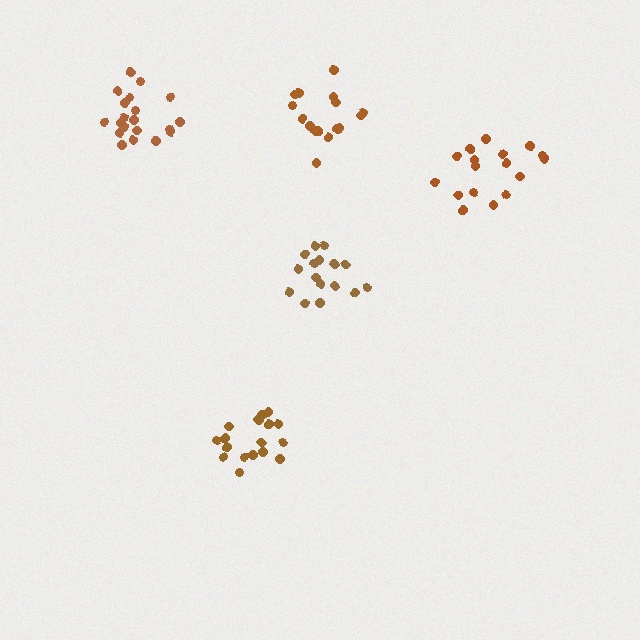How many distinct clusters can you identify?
There are 5 distinct clusters.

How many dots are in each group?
Group 1: 20 dots, Group 2: 16 dots, Group 3: 18 dots, Group 4: 17 dots, Group 5: 16 dots (87 total).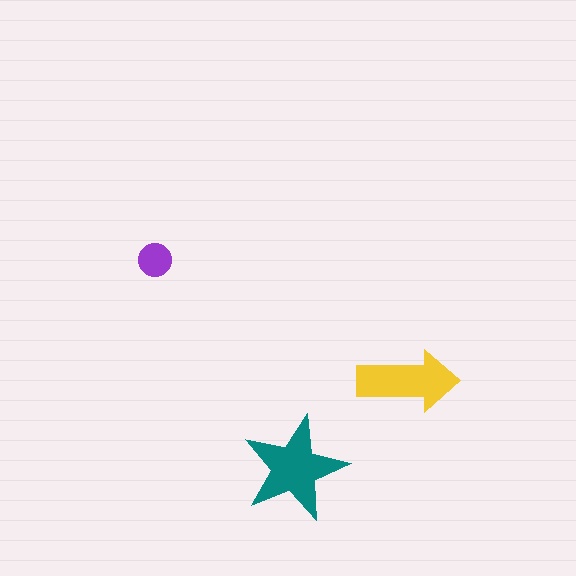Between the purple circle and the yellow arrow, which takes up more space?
The yellow arrow.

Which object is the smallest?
The purple circle.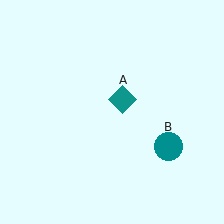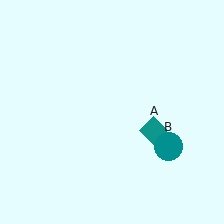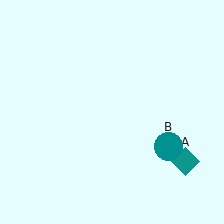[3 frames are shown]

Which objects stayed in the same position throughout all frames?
Teal circle (object B) remained stationary.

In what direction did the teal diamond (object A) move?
The teal diamond (object A) moved down and to the right.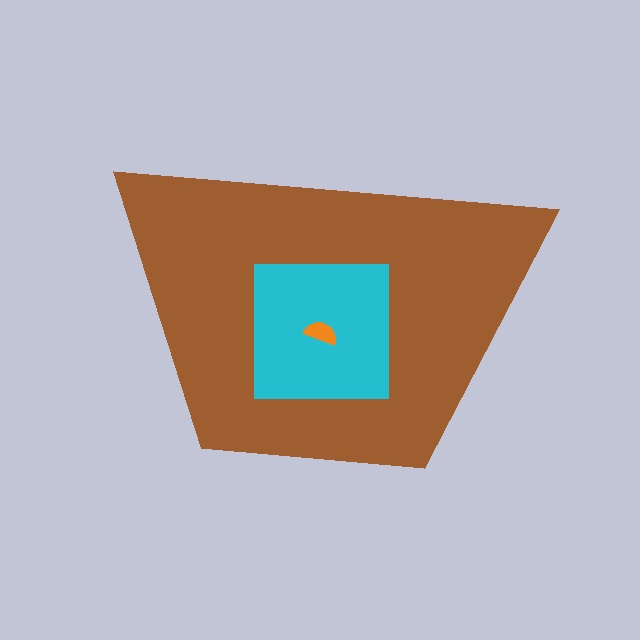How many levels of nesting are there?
3.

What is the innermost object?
The orange semicircle.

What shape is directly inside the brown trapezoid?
The cyan square.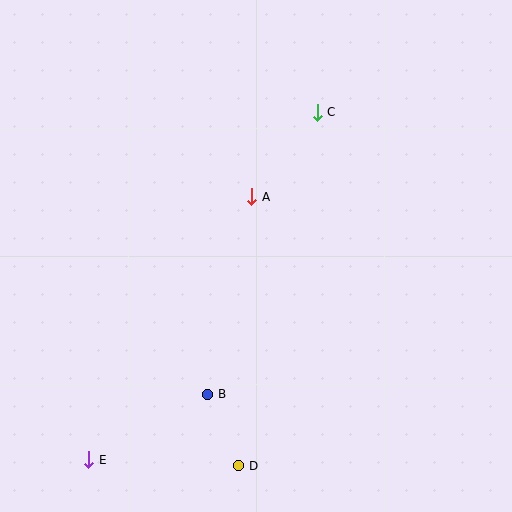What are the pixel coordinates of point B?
Point B is at (208, 394).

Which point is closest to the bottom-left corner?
Point E is closest to the bottom-left corner.